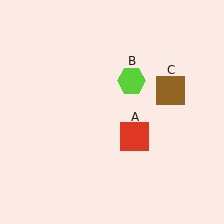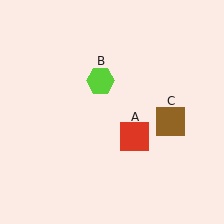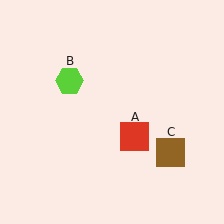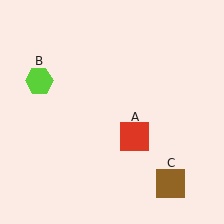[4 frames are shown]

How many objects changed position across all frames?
2 objects changed position: lime hexagon (object B), brown square (object C).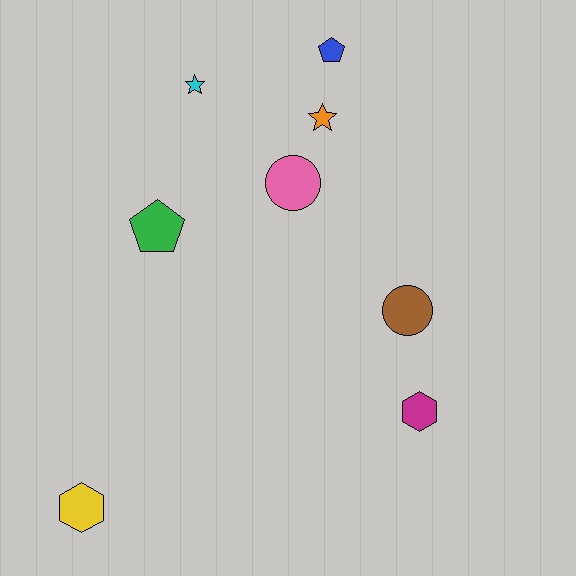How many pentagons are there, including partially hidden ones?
There are 2 pentagons.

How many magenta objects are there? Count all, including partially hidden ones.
There is 1 magenta object.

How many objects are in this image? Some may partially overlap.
There are 8 objects.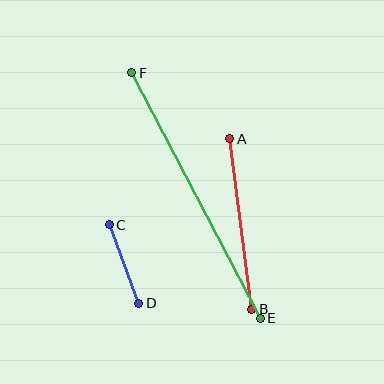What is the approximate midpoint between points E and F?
The midpoint is at approximately (196, 196) pixels.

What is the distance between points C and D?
The distance is approximately 84 pixels.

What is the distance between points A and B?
The distance is approximately 172 pixels.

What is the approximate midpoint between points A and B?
The midpoint is at approximately (241, 224) pixels.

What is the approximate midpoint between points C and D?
The midpoint is at approximately (124, 264) pixels.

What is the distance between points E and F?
The distance is approximately 277 pixels.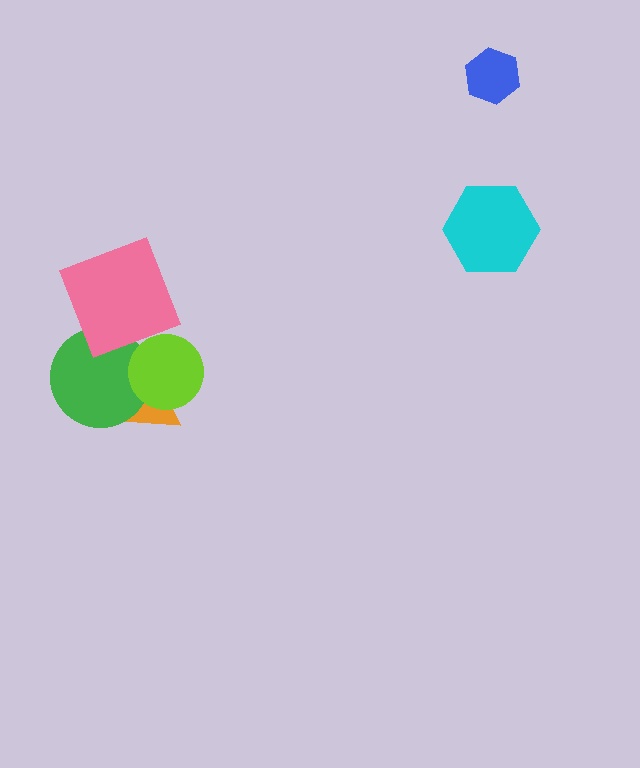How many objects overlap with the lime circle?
2 objects overlap with the lime circle.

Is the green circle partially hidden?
Yes, it is partially covered by another shape.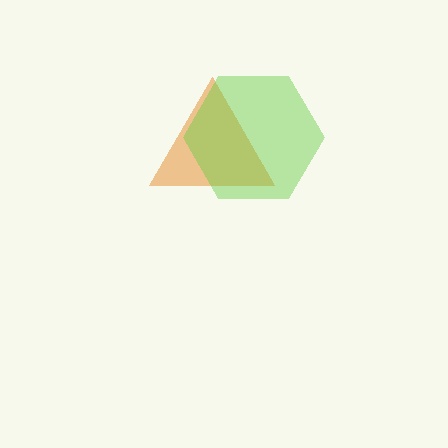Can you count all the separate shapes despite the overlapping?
Yes, there are 2 separate shapes.